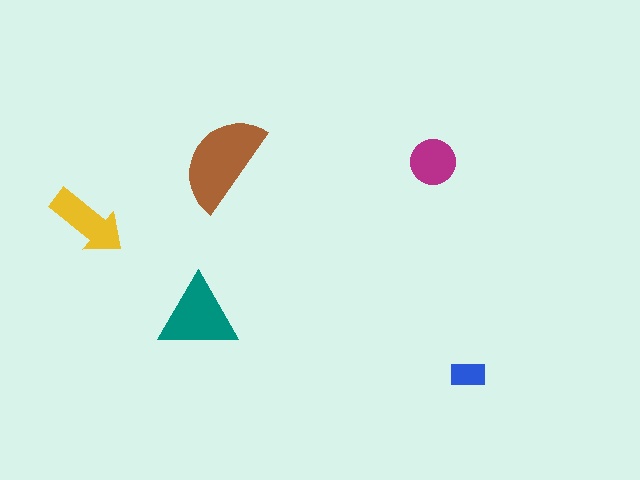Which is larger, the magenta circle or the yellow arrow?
The yellow arrow.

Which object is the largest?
The brown semicircle.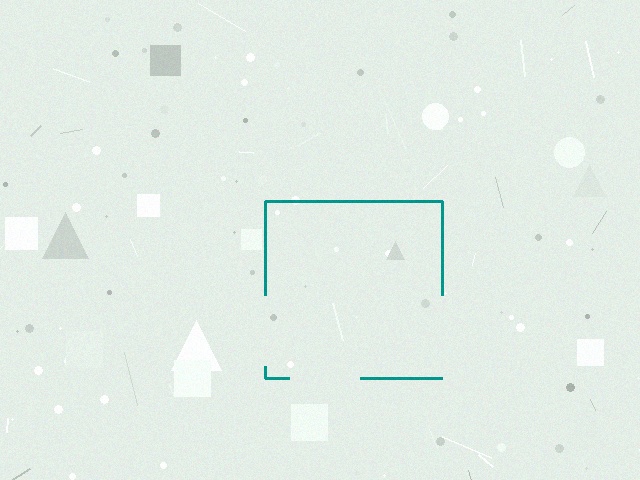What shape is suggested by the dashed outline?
The dashed outline suggests a square.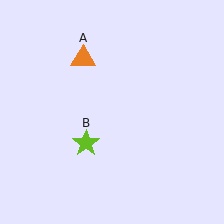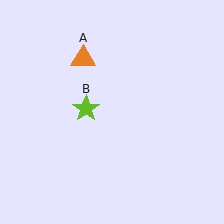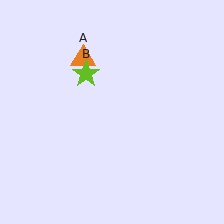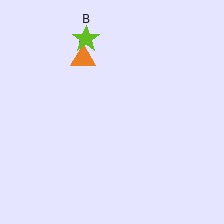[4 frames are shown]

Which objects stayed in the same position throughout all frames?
Orange triangle (object A) remained stationary.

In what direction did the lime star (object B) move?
The lime star (object B) moved up.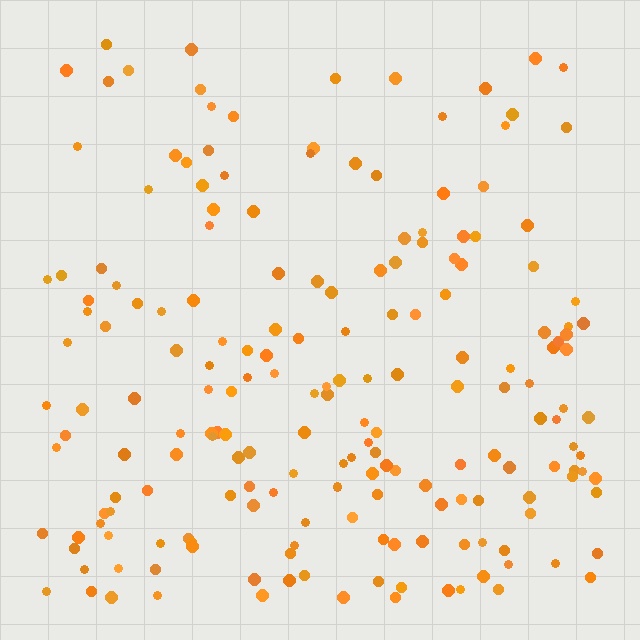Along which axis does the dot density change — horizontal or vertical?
Vertical.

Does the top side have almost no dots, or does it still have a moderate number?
Still a moderate number, just noticeably fewer than the bottom.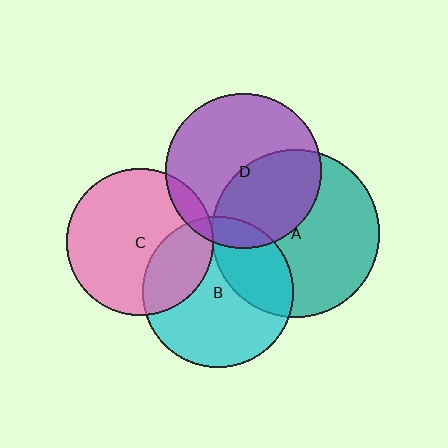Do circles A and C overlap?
Yes.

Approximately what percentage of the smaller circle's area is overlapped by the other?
Approximately 5%.